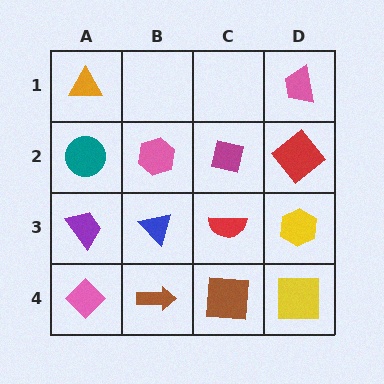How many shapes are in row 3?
4 shapes.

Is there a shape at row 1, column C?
No, that cell is empty.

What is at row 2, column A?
A teal circle.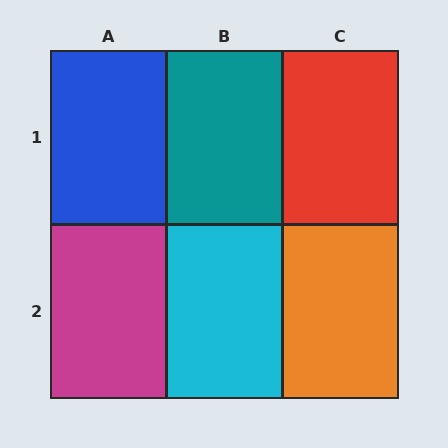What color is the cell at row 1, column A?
Blue.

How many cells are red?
1 cell is red.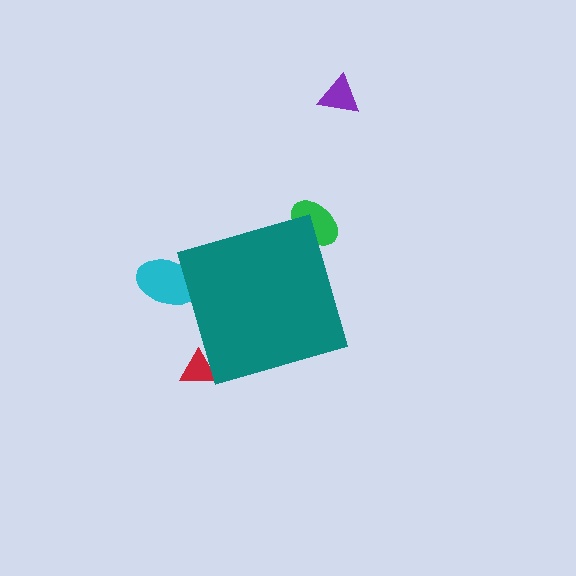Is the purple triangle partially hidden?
No, the purple triangle is fully visible.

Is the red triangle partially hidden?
Yes, the red triangle is partially hidden behind the teal diamond.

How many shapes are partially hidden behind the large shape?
3 shapes are partially hidden.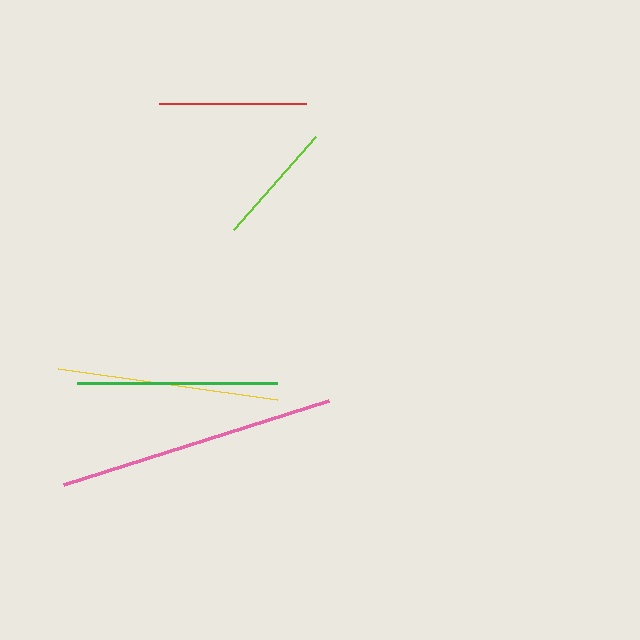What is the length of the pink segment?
The pink segment is approximately 278 pixels long.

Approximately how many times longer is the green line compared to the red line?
The green line is approximately 1.4 times the length of the red line.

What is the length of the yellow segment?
The yellow segment is approximately 221 pixels long.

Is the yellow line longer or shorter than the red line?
The yellow line is longer than the red line.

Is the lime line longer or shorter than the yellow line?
The yellow line is longer than the lime line.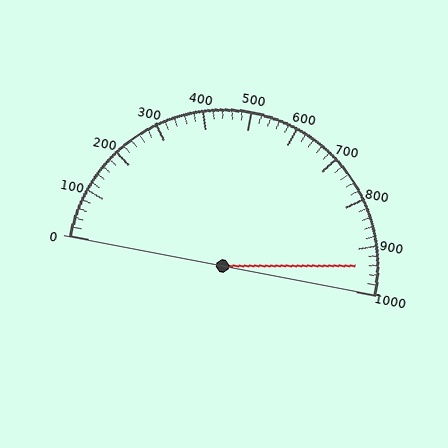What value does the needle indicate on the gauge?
The needle indicates approximately 940.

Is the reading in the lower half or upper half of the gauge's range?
The reading is in the upper half of the range (0 to 1000).